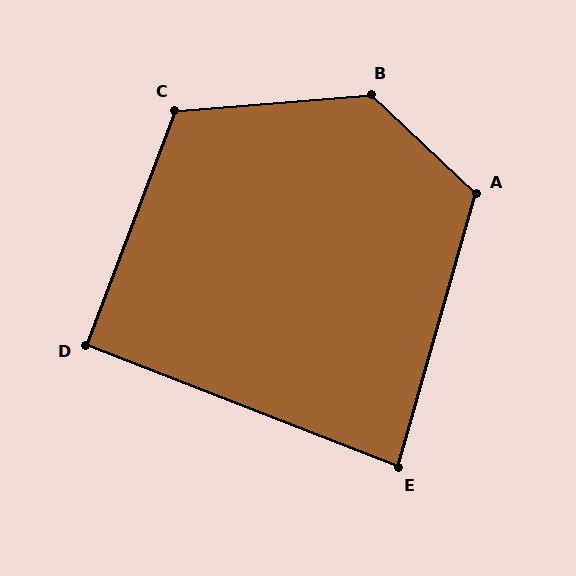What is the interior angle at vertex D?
Approximately 90 degrees (approximately right).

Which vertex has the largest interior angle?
B, at approximately 132 degrees.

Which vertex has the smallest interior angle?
E, at approximately 85 degrees.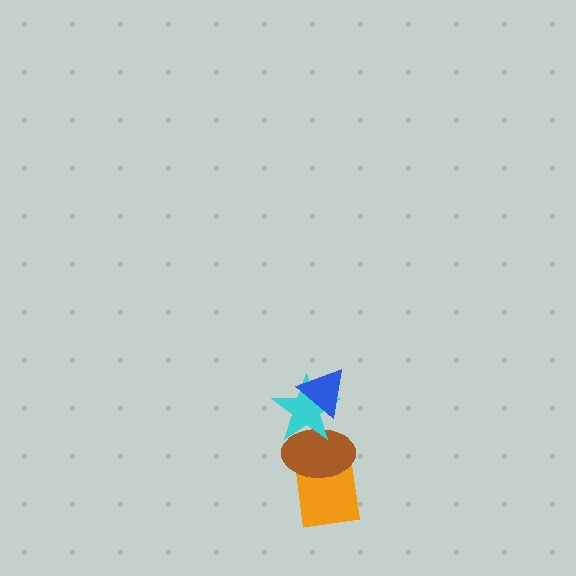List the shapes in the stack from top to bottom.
From top to bottom: the blue triangle, the cyan star, the brown ellipse, the orange square.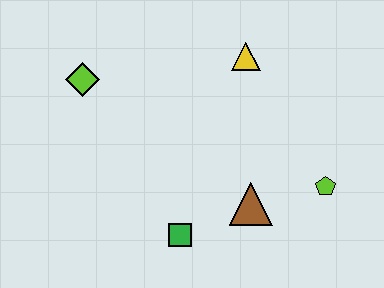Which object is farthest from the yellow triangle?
The green square is farthest from the yellow triangle.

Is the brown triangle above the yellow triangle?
No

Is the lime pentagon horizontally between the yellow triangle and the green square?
No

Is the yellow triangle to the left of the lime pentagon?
Yes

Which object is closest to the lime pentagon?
The brown triangle is closest to the lime pentagon.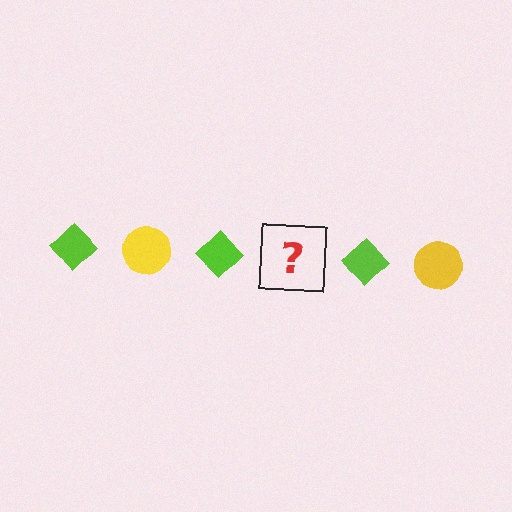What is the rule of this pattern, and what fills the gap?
The rule is that the pattern alternates between lime diamond and yellow circle. The gap should be filled with a yellow circle.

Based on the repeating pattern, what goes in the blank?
The blank should be a yellow circle.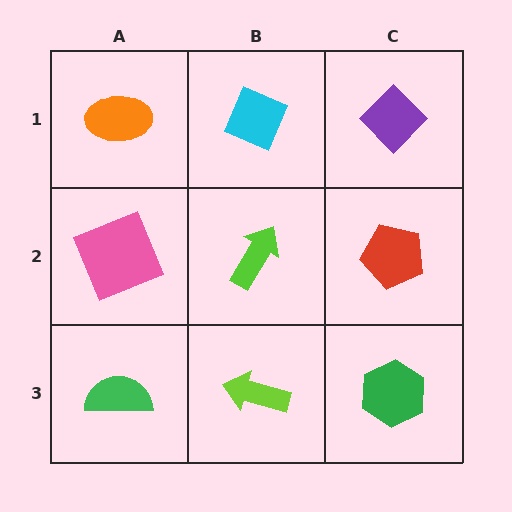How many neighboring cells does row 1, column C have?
2.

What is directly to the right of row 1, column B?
A purple diamond.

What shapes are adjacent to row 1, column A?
A pink square (row 2, column A), a cyan diamond (row 1, column B).